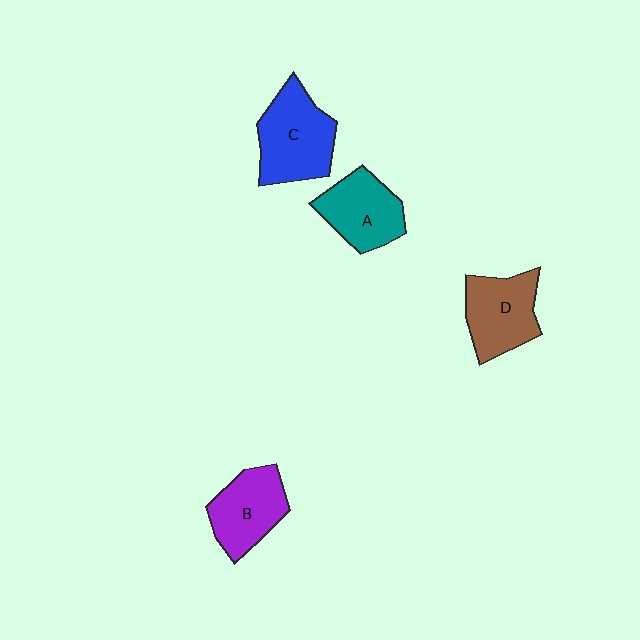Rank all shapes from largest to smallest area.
From largest to smallest: C (blue), D (brown), B (purple), A (teal).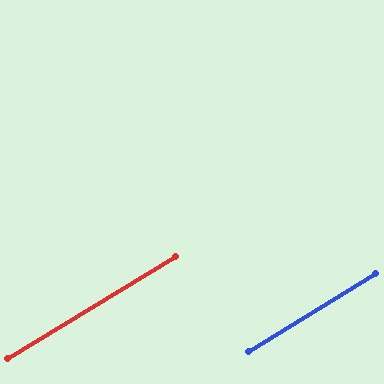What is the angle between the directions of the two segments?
Approximately 0 degrees.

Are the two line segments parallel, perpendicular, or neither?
Parallel — their directions differ by only 0.2°.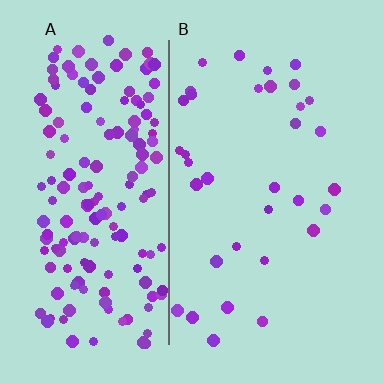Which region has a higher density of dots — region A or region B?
A (the left).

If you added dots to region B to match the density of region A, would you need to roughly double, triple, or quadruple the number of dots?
Approximately quadruple.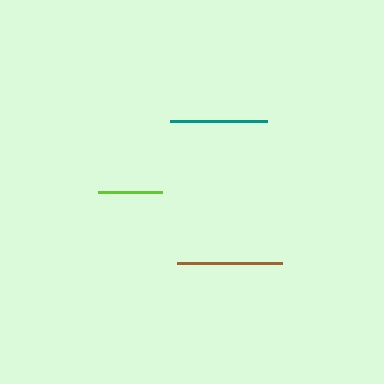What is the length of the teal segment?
The teal segment is approximately 97 pixels long.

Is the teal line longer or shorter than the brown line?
The brown line is longer than the teal line.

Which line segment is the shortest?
The lime line is the shortest at approximately 64 pixels.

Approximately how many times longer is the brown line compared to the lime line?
The brown line is approximately 1.6 times the length of the lime line.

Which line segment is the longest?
The brown line is the longest at approximately 105 pixels.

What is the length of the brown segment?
The brown segment is approximately 105 pixels long.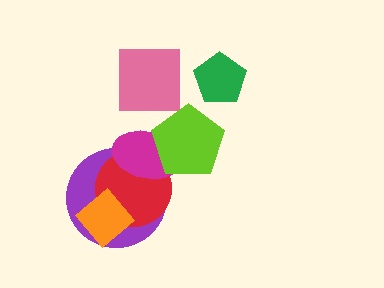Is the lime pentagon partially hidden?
No, no other shape covers it.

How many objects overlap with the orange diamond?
2 objects overlap with the orange diamond.